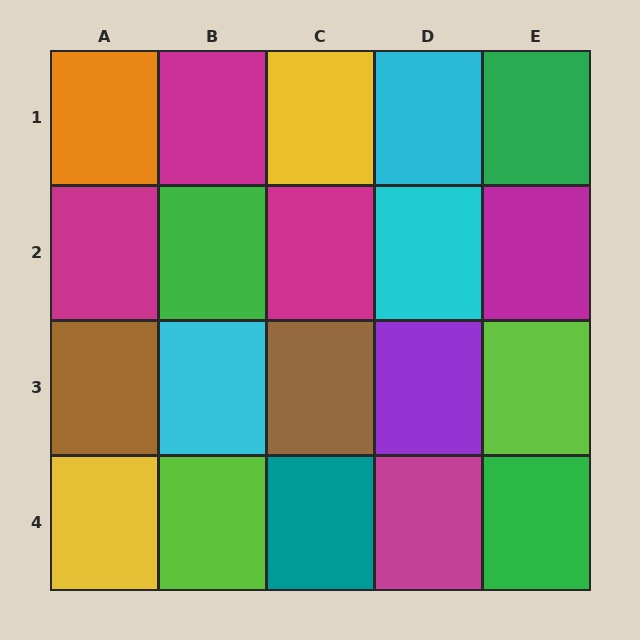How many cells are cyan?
3 cells are cyan.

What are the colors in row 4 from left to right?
Yellow, lime, teal, magenta, green.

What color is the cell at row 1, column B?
Magenta.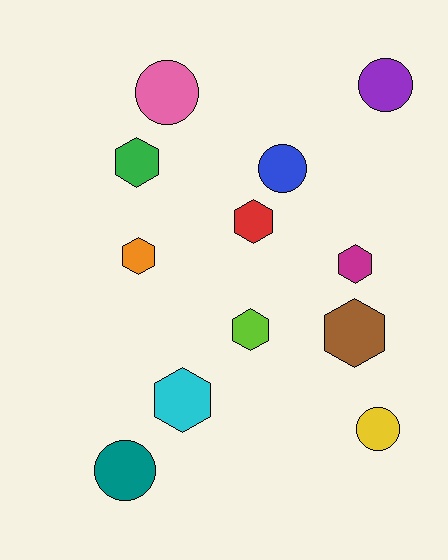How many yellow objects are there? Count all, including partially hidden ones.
There is 1 yellow object.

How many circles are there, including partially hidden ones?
There are 5 circles.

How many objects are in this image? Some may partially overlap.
There are 12 objects.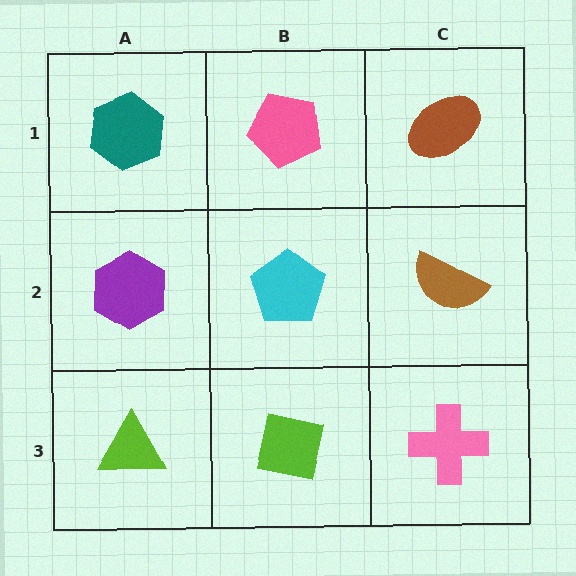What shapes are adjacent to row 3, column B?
A cyan pentagon (row 2, column B), a lime triangle (row 3, column A), a pink cross (row 3, column C).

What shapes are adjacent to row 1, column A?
A purple hexagon (row 2, column A), a pink pentagon (row 1, column B).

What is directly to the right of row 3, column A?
A lime square.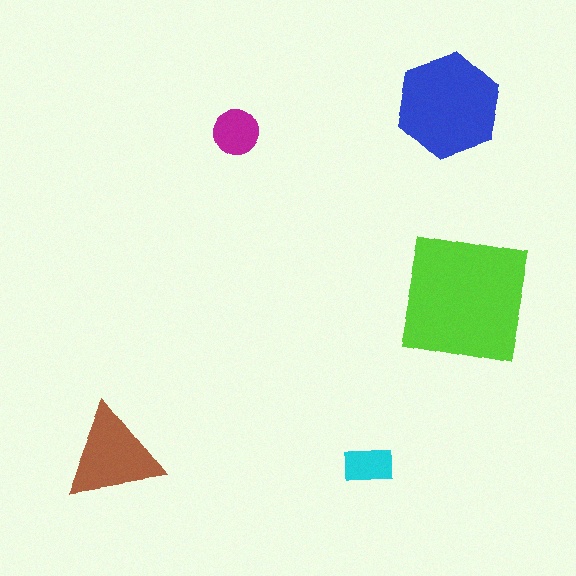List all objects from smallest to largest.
The cyan rectangle, the magenta circle, the brown triangle, the blue hexagon, the lime square.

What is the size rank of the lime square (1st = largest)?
1st.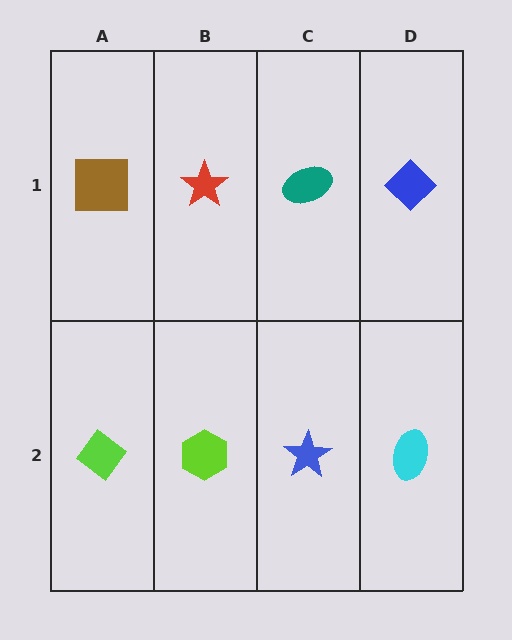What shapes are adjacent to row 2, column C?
A teal ellipse (row 1, column C), a lime hexagon (row 2, column B), a cyan ellipse (row 2, column D).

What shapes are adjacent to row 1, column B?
A lime hexagon (row 2, column B), a brown square (row 1, column A), a teal ellipse (row 1, column C).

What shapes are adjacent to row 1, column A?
A lime diamond (row 2, column A), a red star (row 1, column B).